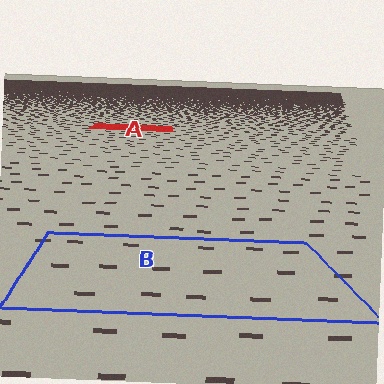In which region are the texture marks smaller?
The texture marks are smaller in region A, because it is farther away.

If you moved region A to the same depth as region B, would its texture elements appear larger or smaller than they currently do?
They would appear larger. At a closer depth, the same texture elements are projected at a bigger on-screen size.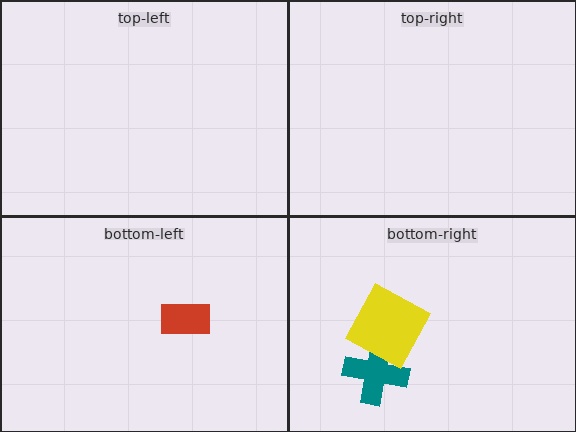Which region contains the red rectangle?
The bottom-left region.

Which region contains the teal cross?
The bottom-right region.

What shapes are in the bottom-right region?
The teal cross, the yellow square.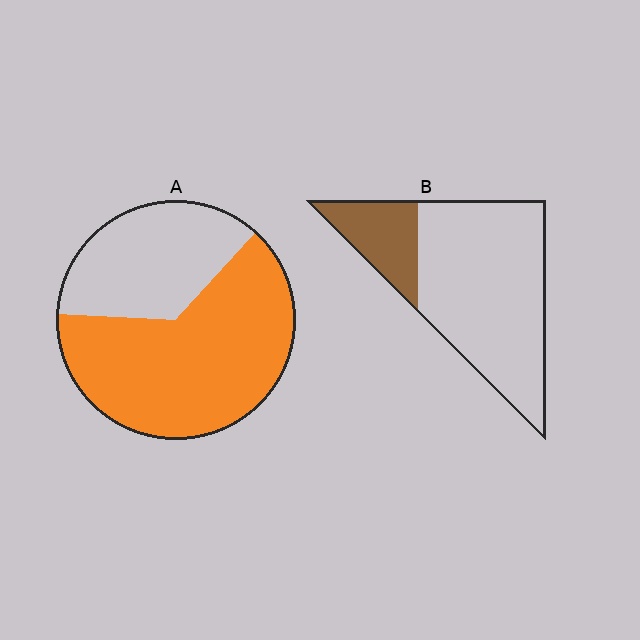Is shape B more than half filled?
No.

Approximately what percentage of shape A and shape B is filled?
A is approximately 65% and B is approximately 20%.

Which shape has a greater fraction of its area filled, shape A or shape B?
Shape A.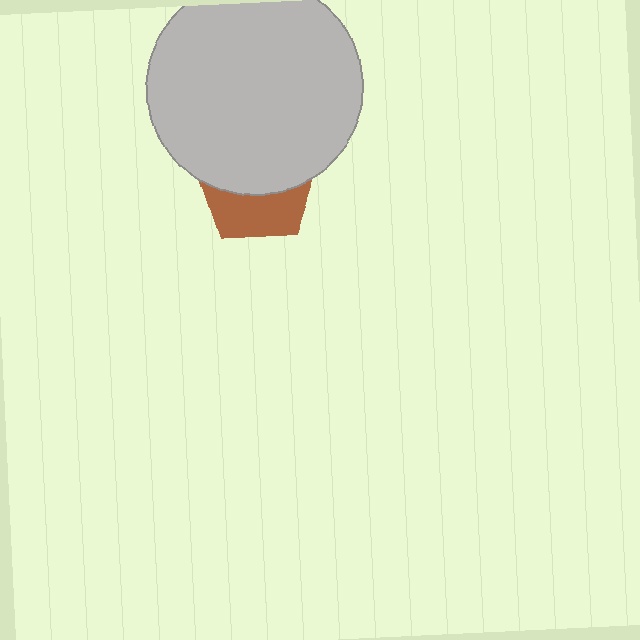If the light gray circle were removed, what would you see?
You would see the complete brown pentagon.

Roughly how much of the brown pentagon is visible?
A small part of it is visible (roughly 41%).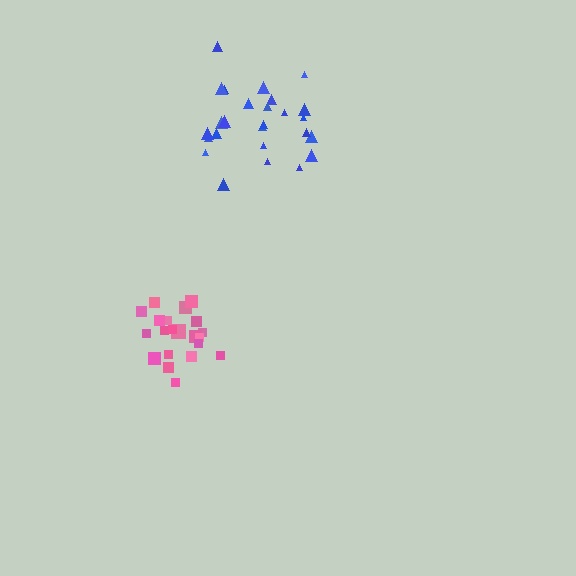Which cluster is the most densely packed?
Pink.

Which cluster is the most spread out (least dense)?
Blue.